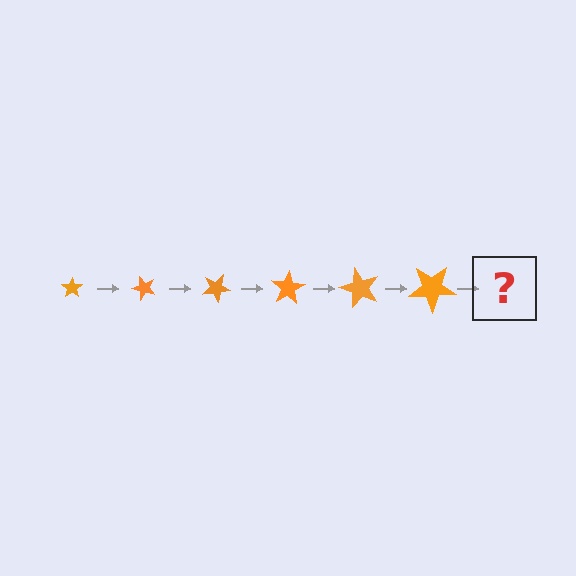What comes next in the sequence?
The next element should be a star, larger than the previous one and rotated 300 degrees from the start.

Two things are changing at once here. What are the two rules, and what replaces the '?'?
The two rules are that the star grows larger each step and it rotates 50 degrees each step. The '?' should be a star, larger than the previous one and rotated 300 degrees from the start.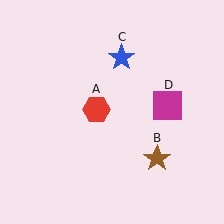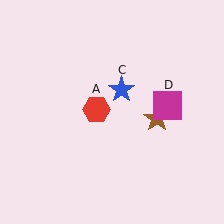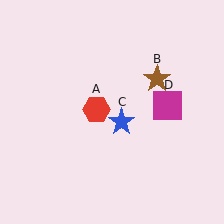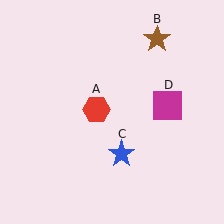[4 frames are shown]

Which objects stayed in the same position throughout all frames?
Red hexagon (object A) and magenta square (object D) remained stationary.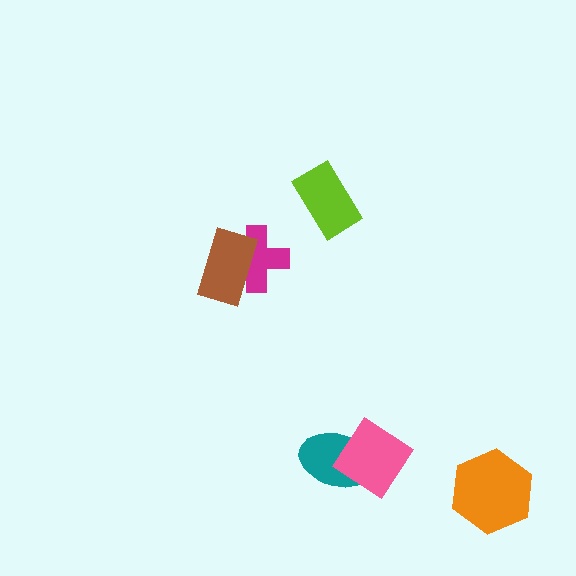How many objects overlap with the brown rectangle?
1 object overlaps with the brown rectangle.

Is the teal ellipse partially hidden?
Yes, it is partially covered by another shape.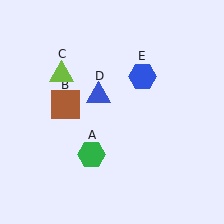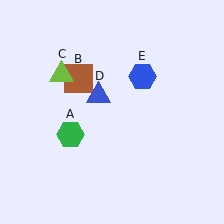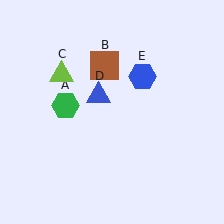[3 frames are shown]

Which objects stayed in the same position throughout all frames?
Lime triangle (object C) and blue triangle (object D) and blue hexagon (object E) remained stationary.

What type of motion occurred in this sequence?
The green hexagon (object A), brown square (object B) rotated clockwise around the center of the scene.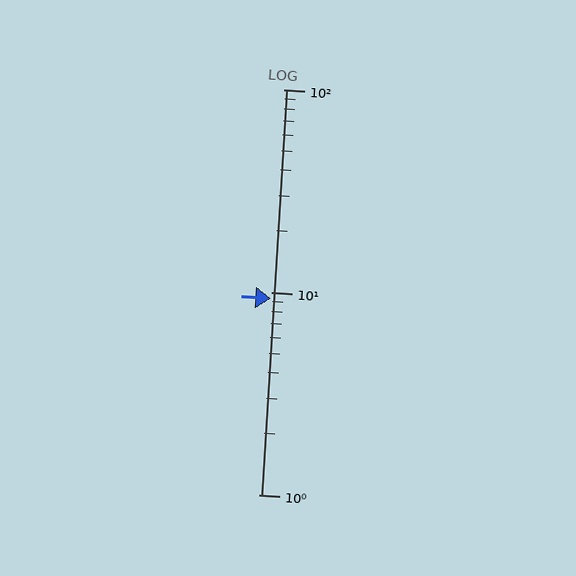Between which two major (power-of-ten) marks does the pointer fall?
The pointer is between 1 and 10.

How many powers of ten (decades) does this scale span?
The scale spans 2 decades, from 1 to 100.